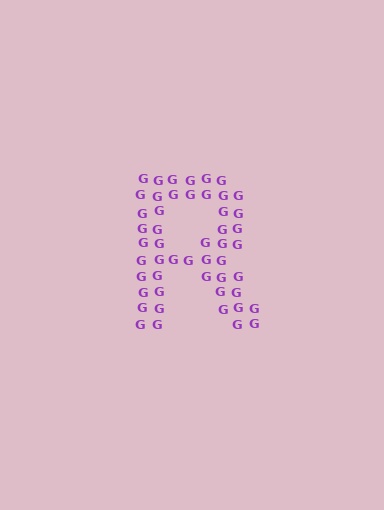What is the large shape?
The large shape is the letter R.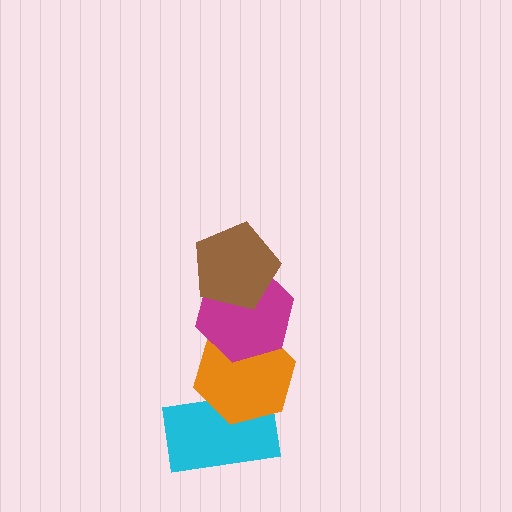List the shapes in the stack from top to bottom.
From top to bottom: the brown pentagon, the magenta hexagon, the orange hexagon, the cyan rectangle.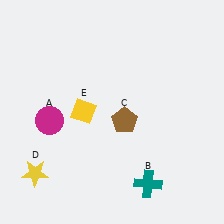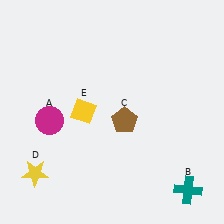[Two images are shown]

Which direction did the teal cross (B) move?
The teal cross (B) moved right.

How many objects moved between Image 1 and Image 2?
1 object moved between the two images.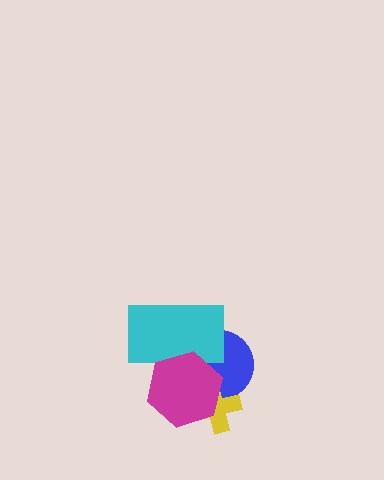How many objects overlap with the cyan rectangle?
2 objects overlap with the cyan rectangle.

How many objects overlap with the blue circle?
3 objects overlap with the blue circle.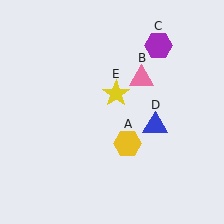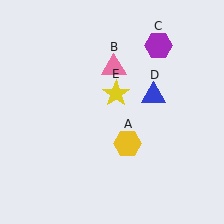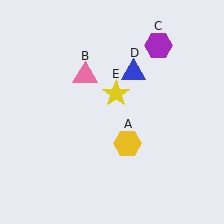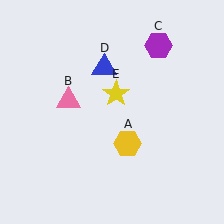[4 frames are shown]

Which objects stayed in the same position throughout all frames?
Yellow hexagon (object A) and purple hexagon (object C) and yellow star (object E) remained stationary.